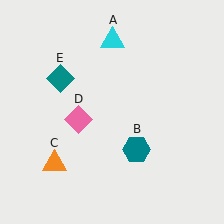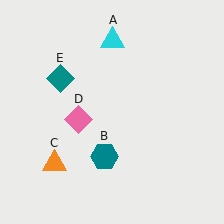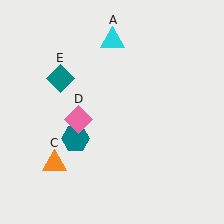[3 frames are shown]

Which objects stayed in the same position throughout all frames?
Cyan triangle (object A) and orange triangle (object C) and pink diamond (object D) and teal diamond (object E) remained stationary.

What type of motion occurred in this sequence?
The teal hexagon (object B) rotated clockwise around the center of the scene.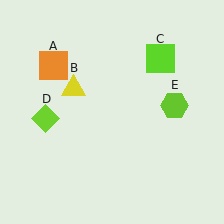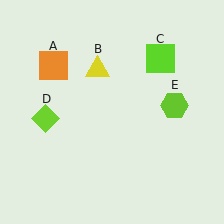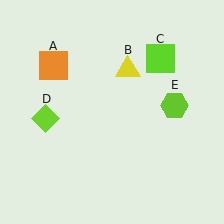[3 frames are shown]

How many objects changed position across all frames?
1 object changed position: yellow triangle (object B).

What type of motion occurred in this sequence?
The yellow triangle (object B) rotated clockwise around the center of the scene.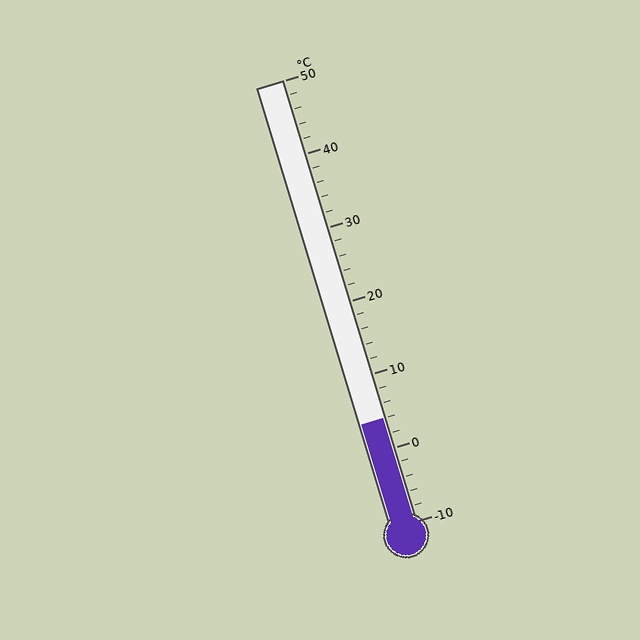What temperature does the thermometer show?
The thermometer shows approximately 4°C.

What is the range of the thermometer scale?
The thermometer scale ranges from -10°C to 50°C.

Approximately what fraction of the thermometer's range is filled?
The thermometer is filled to approximately 25% of its range.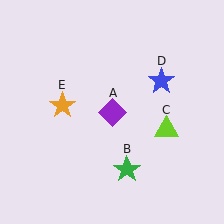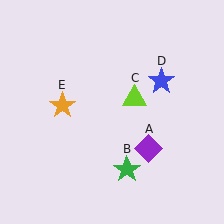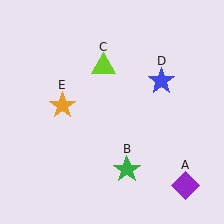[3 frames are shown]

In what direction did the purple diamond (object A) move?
The purple diamond (object A) moved down and to the right.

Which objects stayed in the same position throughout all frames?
Green star (object B) and blue star (object D) and orange star (object E) remained stationary.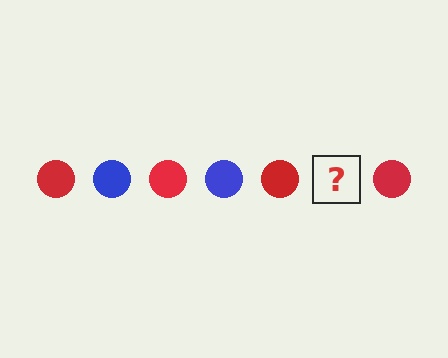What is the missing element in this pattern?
The missing element is a blue circle.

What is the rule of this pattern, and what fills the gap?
The rule is that the pattern cycles through red, blue circles. The gap should be filled with a blue circle.